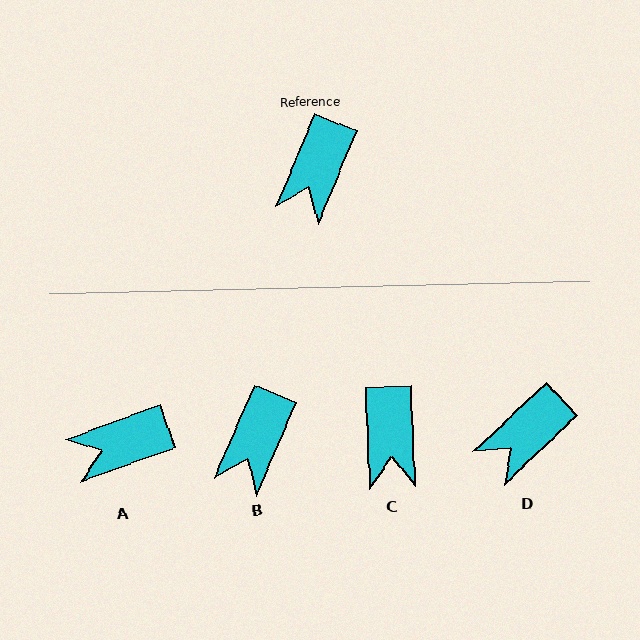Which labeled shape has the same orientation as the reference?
B.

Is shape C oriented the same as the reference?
No, it is off by about 26 degrees.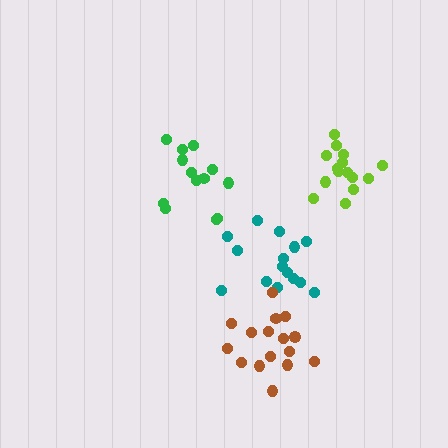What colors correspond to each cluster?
The clusters are colored: lime, green, teal, brown.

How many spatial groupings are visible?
There are 4 spatial groupings.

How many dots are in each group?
Group 1: 15 dots, Group 2: 13 dots, Group 3: 15 dots, Group 4: 16 dots (59 total).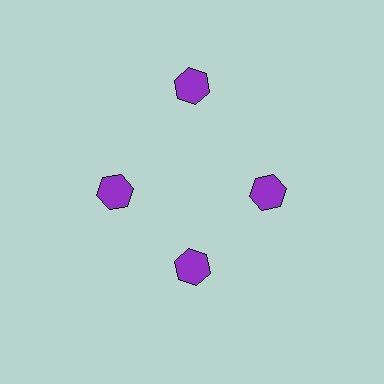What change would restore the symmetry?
The symmetry would be restored by moving it inward, back onto the ring so that all 4 hexagons sit at equal angles and equal distance from the center.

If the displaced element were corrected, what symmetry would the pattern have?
It would have 4-fold rotational symmetry — the pattern would map onto itself every 90 degrees.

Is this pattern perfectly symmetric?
No. The 4 purple hexagons are arranged in a ring, but one element near the 12 o'clock position is pushed outward from the center, breaking the 4-fold rotational symmetry.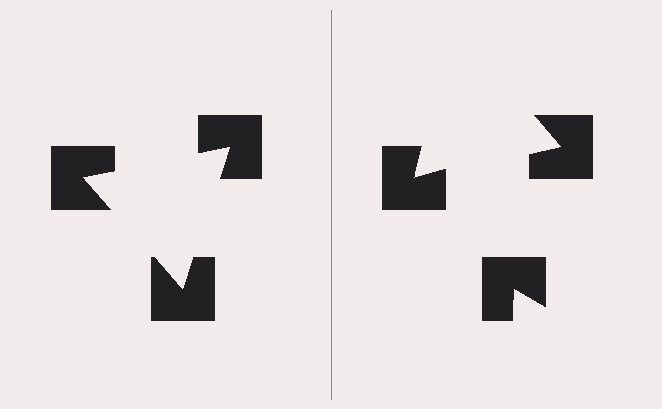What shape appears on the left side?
An illusory triangle.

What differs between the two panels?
The notched squares are positioned identically on both sides; only the wedge orientations differ. On the left they align to a triangle; on the right they are misaligned.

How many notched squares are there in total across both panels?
6 — 3 on each side.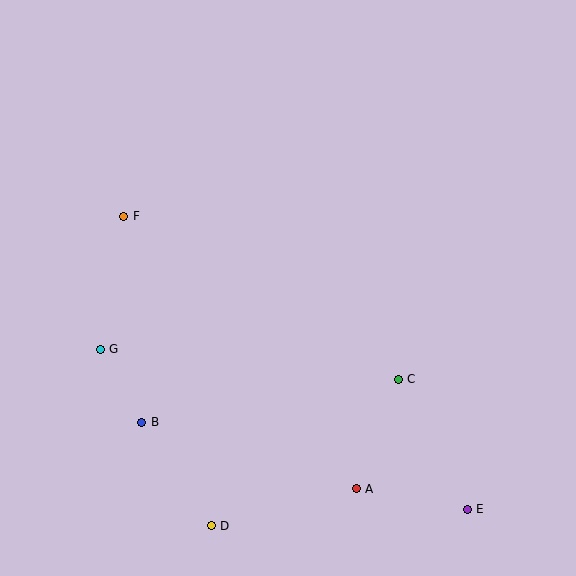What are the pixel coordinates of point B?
Point B is at (142, 422).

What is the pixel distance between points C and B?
The distance between C and B is 260 pixels.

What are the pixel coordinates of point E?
Point E is at (467, 509).